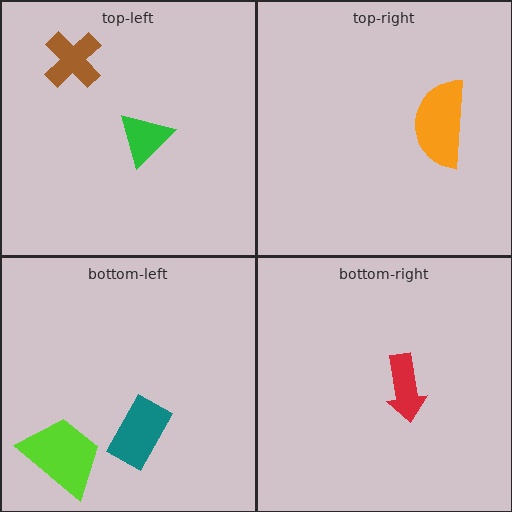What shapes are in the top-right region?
The orange semicircle.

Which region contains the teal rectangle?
The bottom-left region.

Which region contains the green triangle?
The top-left region.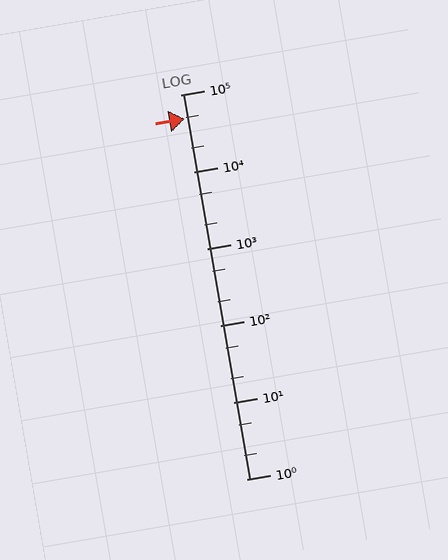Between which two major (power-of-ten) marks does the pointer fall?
The pointer is between 10000 and 100000.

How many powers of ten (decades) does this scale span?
The scale spans 5 decades, from 1 to 100000.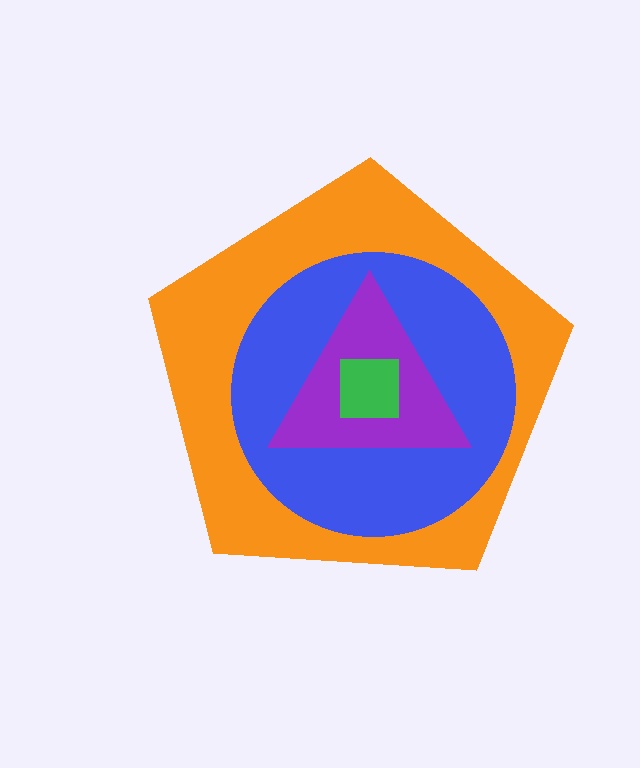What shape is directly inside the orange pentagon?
The blue circle.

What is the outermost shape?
The orange pentagon.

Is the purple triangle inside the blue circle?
Yes.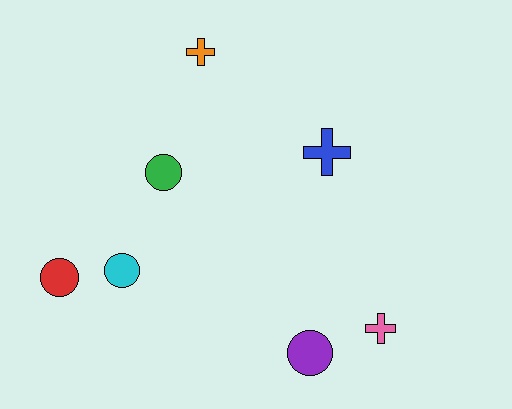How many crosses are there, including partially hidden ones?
There are 3 crosses.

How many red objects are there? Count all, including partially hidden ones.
There is 1 red object.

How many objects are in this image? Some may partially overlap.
There are 7 objects.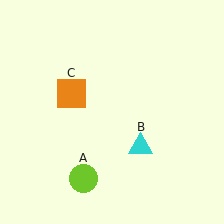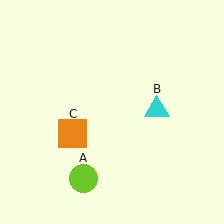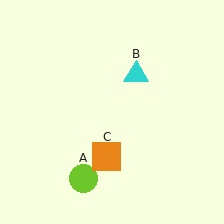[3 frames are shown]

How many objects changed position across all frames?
2 objects changed position: cyan triangle (object B), orange square (object C).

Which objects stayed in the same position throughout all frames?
Lime circle (object A) remained stationary.